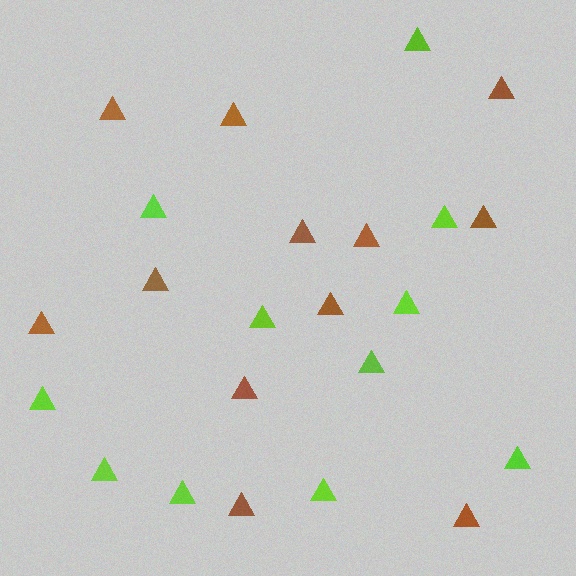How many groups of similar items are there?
There are 2 groups: one group of brown triangles (12) and one group of lime triangles (11).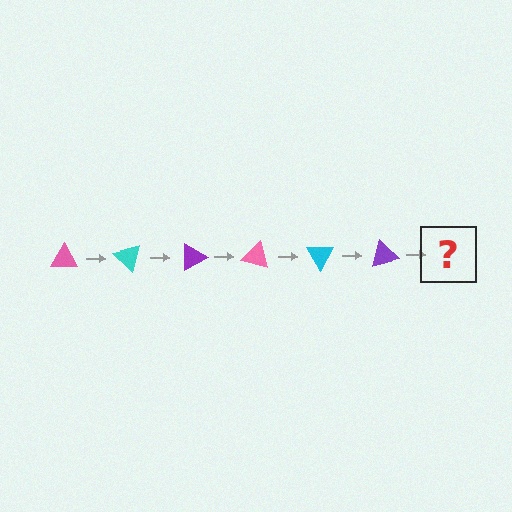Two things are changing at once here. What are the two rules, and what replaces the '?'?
The two rules are that it rotates 45 degrees each step and the color cycles through pink, cyan, and purple. The '?' should be a pink triangle, rotated 270 degrees from the start.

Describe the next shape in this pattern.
It should be a pink triangle, rotated 270 degrees from the start.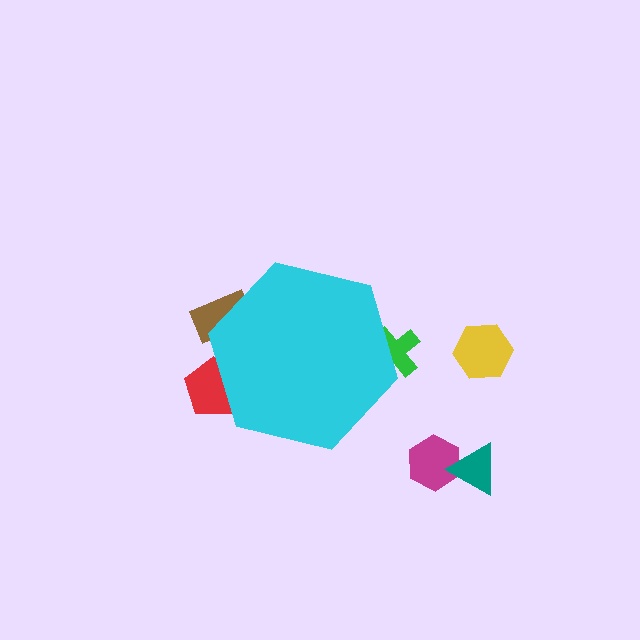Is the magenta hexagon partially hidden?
No, the magenta hexagon is fully visible.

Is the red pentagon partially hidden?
Yes, the red pentagon is partially hidden behind the cyan hexagon.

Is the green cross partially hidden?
Yes, the green cross is partially hidden behind the cyan hexagon.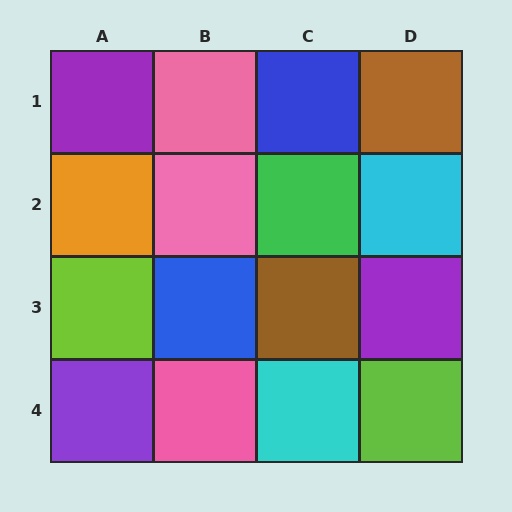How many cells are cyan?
2 cells are cyan.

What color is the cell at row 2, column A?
Orange.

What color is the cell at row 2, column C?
Green.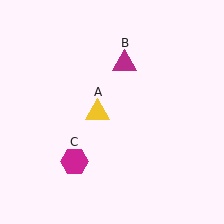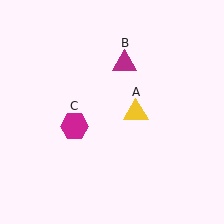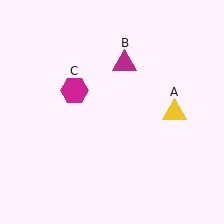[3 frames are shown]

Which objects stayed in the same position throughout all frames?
Magenta triangle (object B) remained stationary.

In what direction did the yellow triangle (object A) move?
The yellow triangle (object A) moved right.